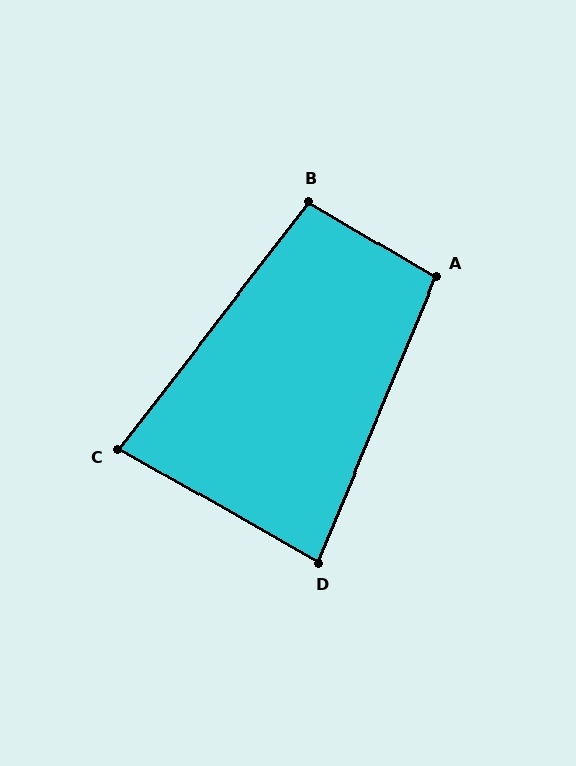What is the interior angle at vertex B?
Approximately 97 degrees (obtuse).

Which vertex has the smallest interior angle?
C, at approximately 82 degrees.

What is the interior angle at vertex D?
Approximately 83 degrees (acute).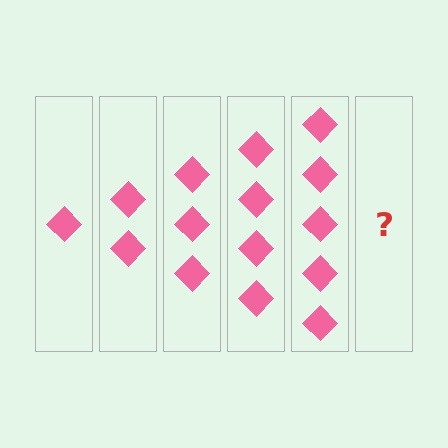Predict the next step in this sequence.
The next step is 6 diamonds.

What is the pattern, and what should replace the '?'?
The pattern is that each step adds one more diamond. The '?' should be 6 diamonds.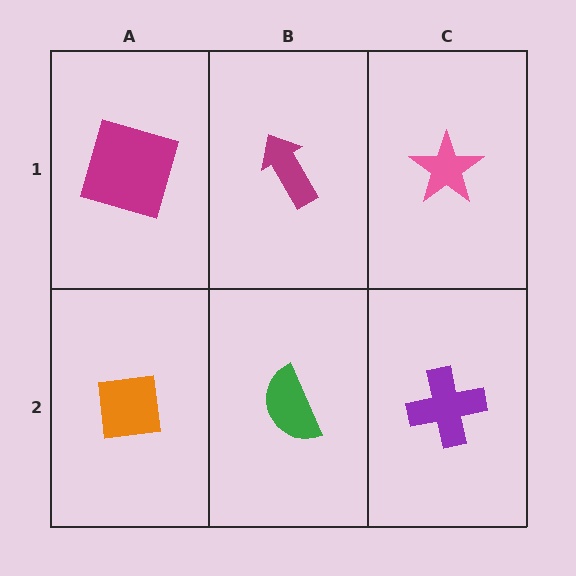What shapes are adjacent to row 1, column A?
An orange square (row 2, column A), a magenta arrow (row 1, column B).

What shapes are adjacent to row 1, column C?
A purple cross (row 2, column C), a magenta arrow (row 1, column B).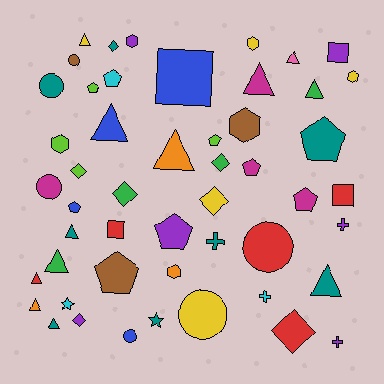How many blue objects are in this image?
There are 4 blue objects.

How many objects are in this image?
There are 50 objects.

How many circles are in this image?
There are 6 circles.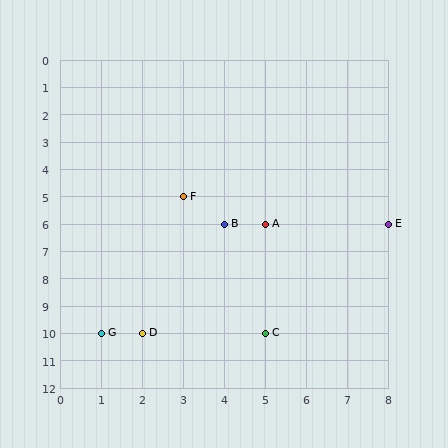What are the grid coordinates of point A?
Point A is at grid coordinates (5, 6).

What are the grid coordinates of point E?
Point E is at grid coordinates (8, 6).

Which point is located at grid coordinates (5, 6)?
Point A is at (5, 6).